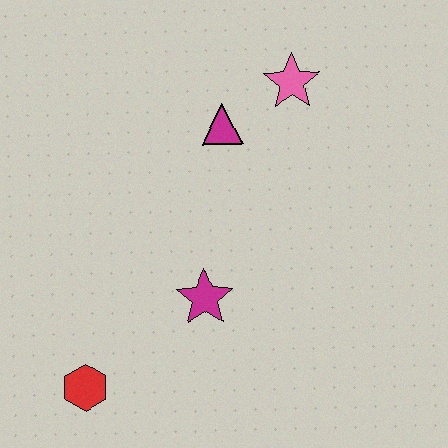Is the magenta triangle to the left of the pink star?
Yes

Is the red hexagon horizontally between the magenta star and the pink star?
No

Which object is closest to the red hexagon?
The magenta star is closest to the red hexagon.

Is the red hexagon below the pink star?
Yes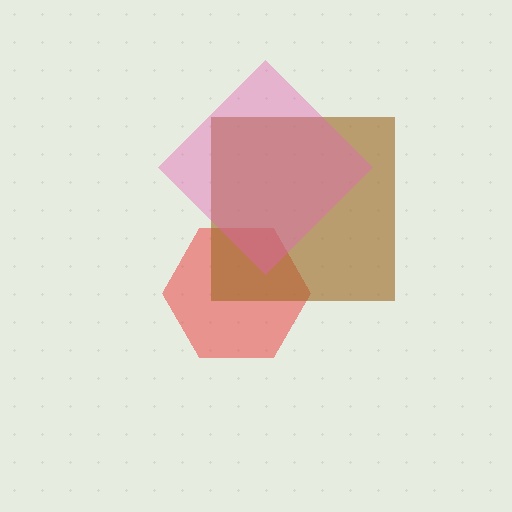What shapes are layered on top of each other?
The layered shapes are: a red hexagon, a brown square, a pink diamond.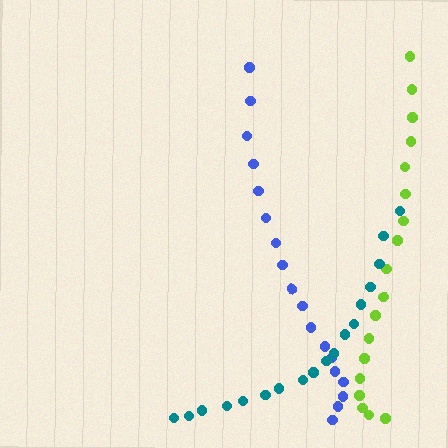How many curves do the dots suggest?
There are 3 distinct paths.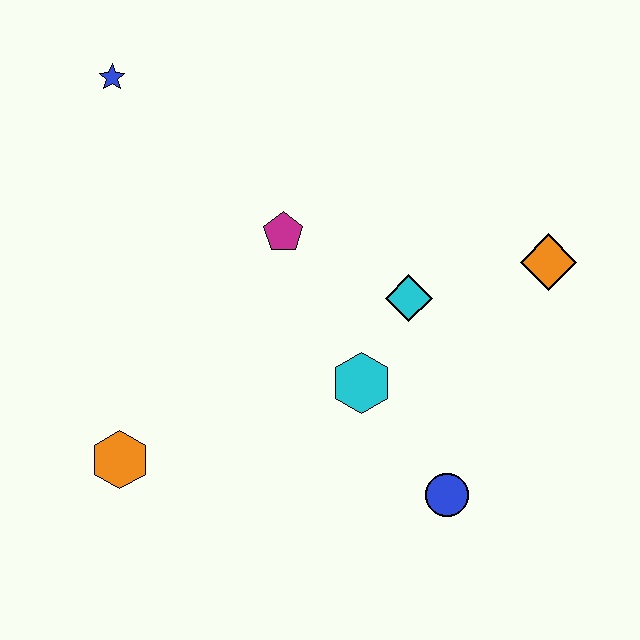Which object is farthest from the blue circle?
The blue star is farthest from the blue circle.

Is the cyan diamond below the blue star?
Yes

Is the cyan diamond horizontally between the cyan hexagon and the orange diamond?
Yes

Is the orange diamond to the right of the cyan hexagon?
Yes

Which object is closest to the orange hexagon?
The cyan hexagon is closest to the orange hexagon.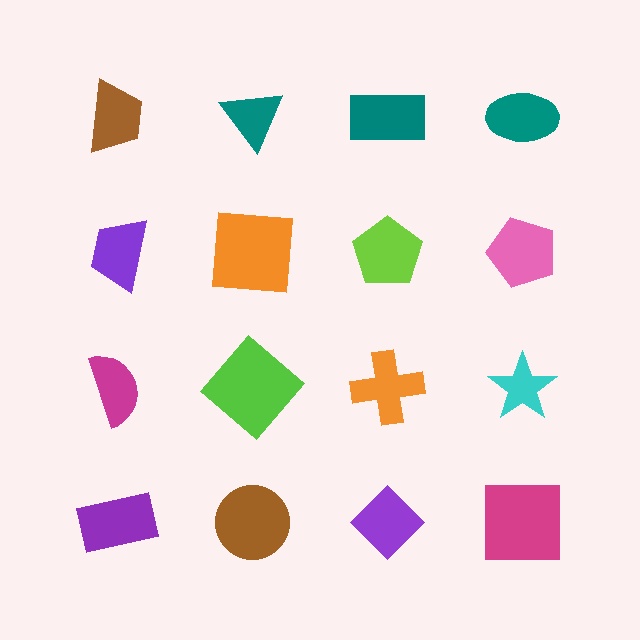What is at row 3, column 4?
A cyan star.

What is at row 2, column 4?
A pink pentagon.